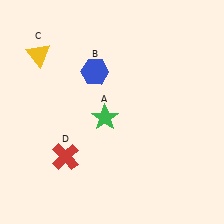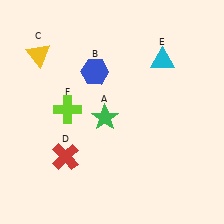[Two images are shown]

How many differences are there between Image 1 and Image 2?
There are 2 differences between the two images.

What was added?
A cyan triangle (E), a lime cross (F) were added in Image 2.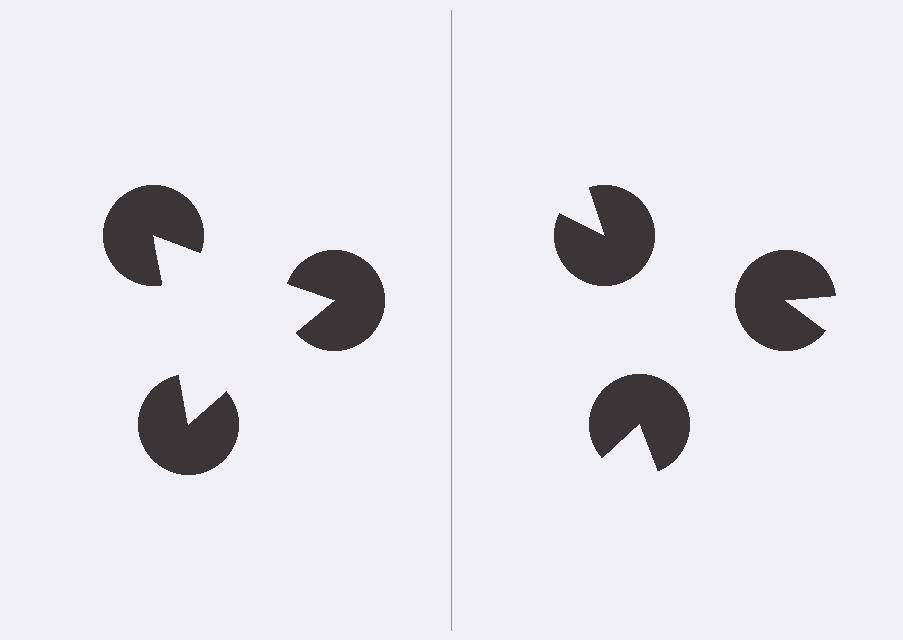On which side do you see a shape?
An illusory triangle appears on the left side. On the right side the wedge cuts are rotated, so no coherent shape forms.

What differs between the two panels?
The pac-man discs are positioned identically on both sides; only the wedge orientations differ. On the left they align to a triangle; on the right they are misaligned.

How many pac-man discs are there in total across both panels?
6 — 3 on each side.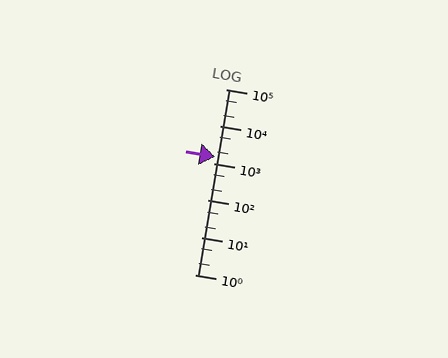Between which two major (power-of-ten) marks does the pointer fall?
The pointer is between 1000 and 10000.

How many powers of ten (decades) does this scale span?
The scale spans 5 decades, from 1 to 100000.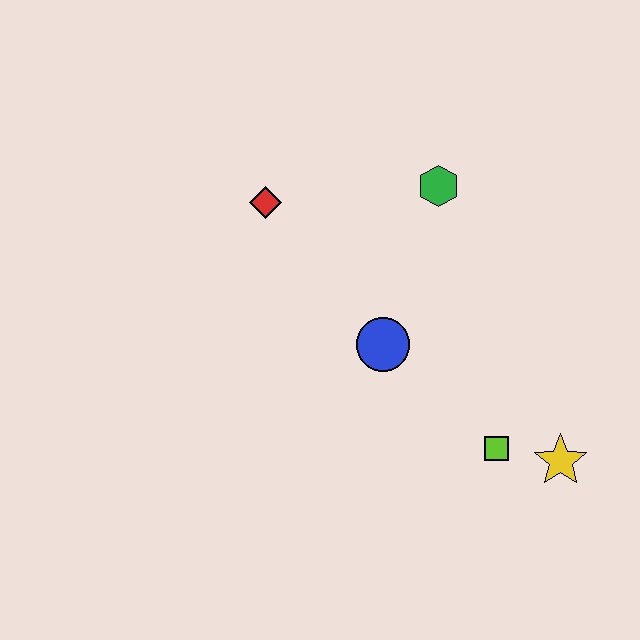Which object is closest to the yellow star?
The lime square is closest to the yellow star.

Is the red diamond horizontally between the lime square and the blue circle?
No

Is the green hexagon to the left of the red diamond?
No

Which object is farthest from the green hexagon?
The yellow star is farthest from the green hexagon.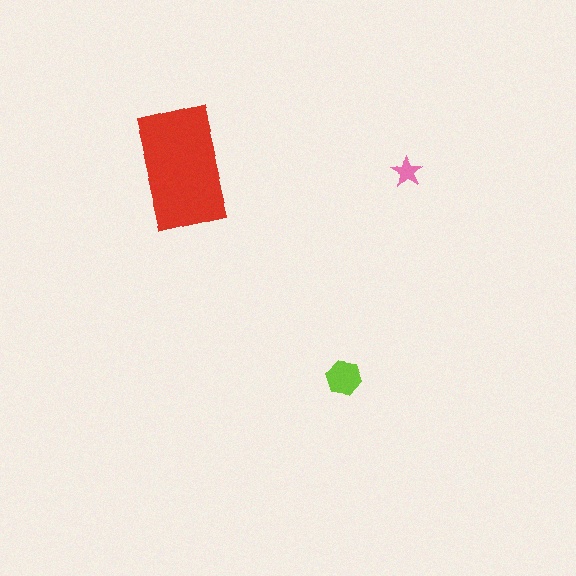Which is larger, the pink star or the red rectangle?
The red rectangle.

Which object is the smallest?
The pink star.